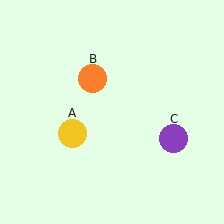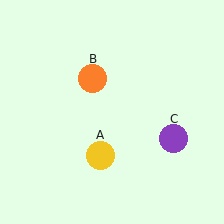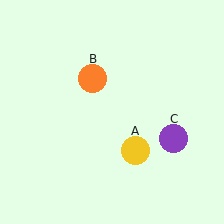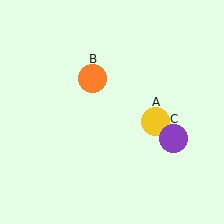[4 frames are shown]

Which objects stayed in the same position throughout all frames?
Orange circle (object B) and purple circle (object C) remained stationary.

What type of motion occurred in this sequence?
The yellow circle (object A) rotated counterclockwise around the center of the scene.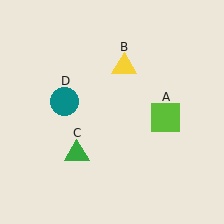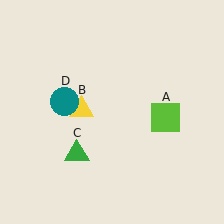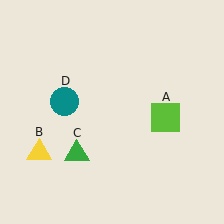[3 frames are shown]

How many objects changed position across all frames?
1 object changed position: yellow triangle (object B).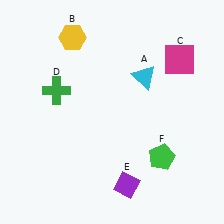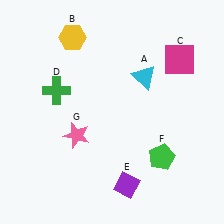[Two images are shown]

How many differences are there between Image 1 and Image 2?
There is 1 difference between the two images.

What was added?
A pink star (G) was added in Image 2.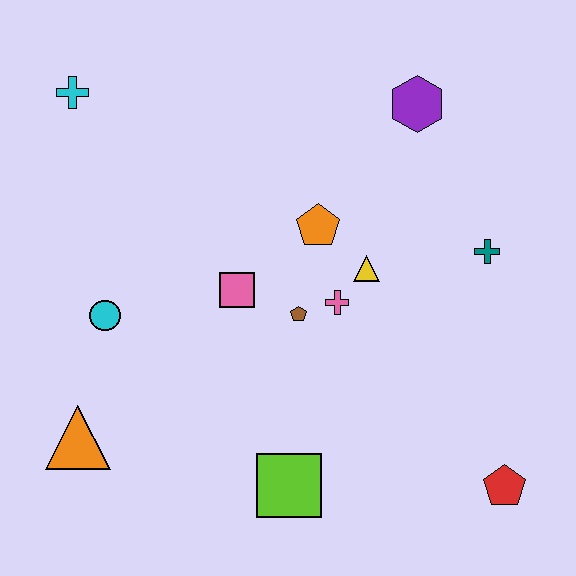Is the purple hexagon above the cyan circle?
Yes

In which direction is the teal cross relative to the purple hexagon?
The teal cross is below the purple hexagon.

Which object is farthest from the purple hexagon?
The orange triangle is farthest from the purple hexagon.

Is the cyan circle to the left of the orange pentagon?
Yes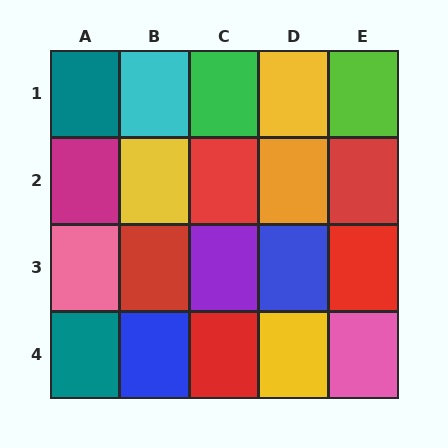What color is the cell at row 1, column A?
Teal.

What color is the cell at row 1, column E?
Lime.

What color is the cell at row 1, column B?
Cyan.